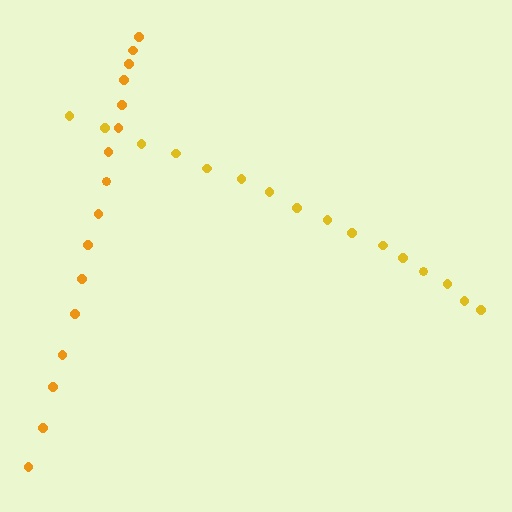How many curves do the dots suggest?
There are 2 distinct paths.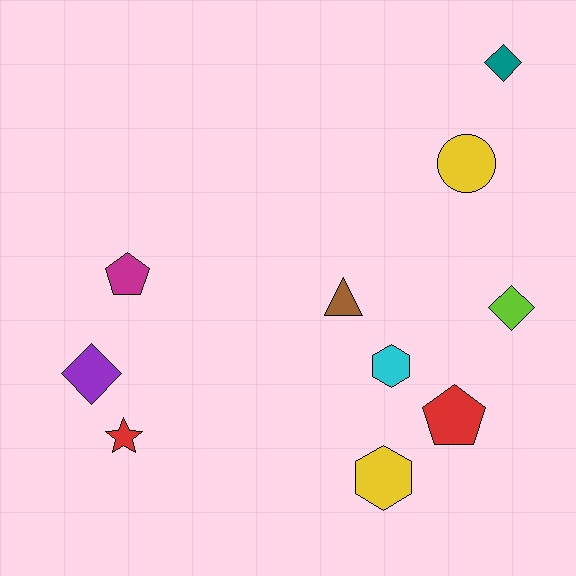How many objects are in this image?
There are 10 objects.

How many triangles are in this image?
There is 1 triangle.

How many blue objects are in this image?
There are no blue objects.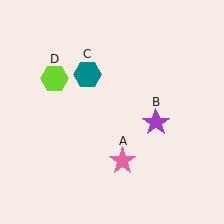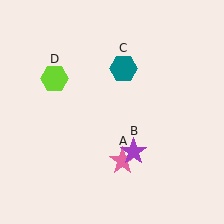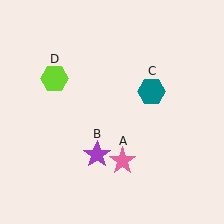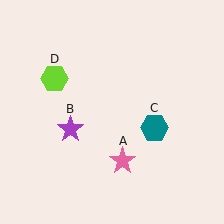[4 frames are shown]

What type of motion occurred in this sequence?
The purple star (object B), teal hexagon (object C) rotated clockwise around the center of the scene.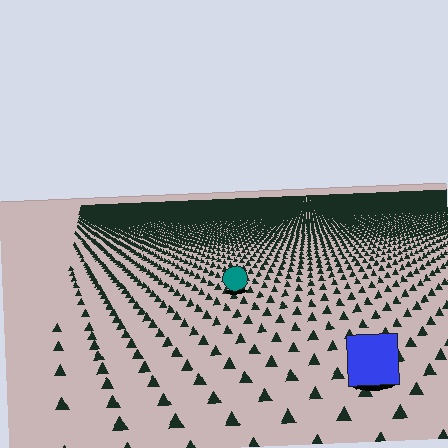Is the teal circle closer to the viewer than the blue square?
No. The blue square is closer — you can tell from the texture gradient: the ground texture is coarser near it.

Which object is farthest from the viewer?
The teal circle is farthest from the viewer. It appears smaller and the ground texture around it is denser.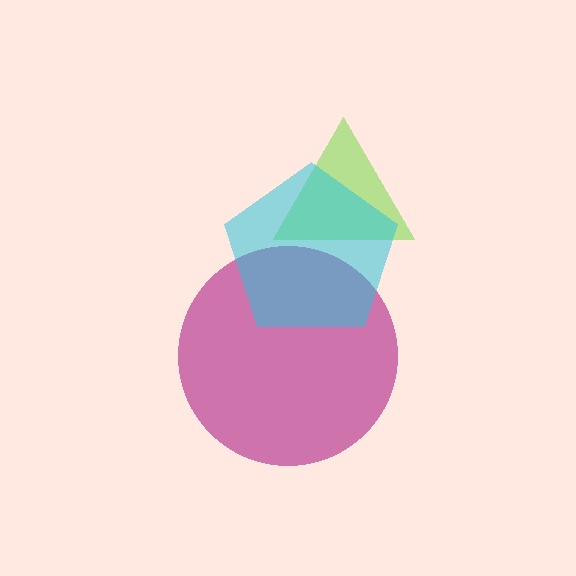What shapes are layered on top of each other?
The layered shapes are: a magenta circle, a lime triangle, a cyan pentagon.